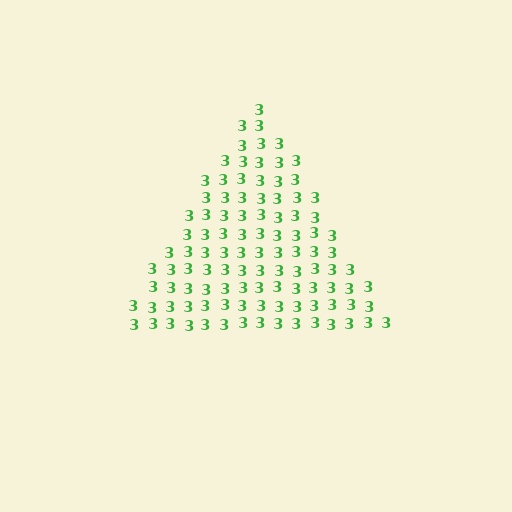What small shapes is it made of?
It is made of small digit 3's.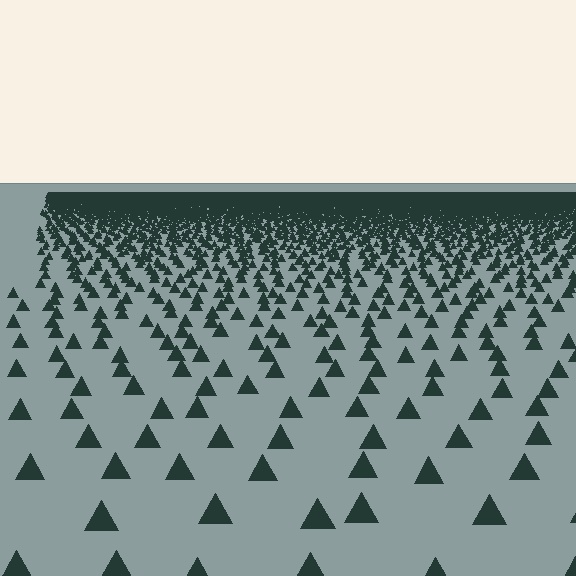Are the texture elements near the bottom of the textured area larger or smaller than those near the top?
Larger. Near the bottom, elements are closer to the viewer and appear at a bigger on-screen size.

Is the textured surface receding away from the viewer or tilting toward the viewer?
The surface is receding away from the viewer. Texture elements get smaller and denser toward the top.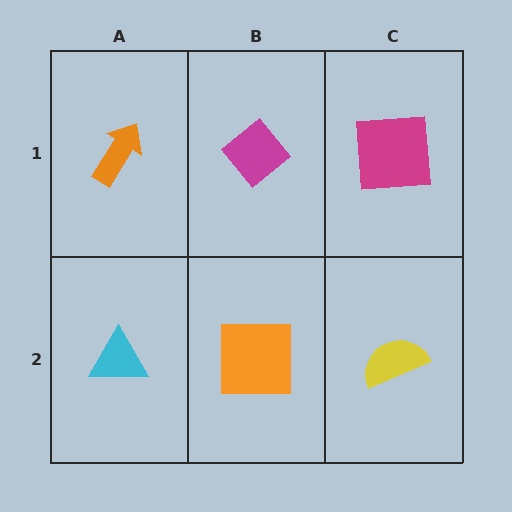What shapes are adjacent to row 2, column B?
A magenta diamond (row 1, column B), a cyan triangle (row 2, column A), a yellow semicircle (row 2, column C).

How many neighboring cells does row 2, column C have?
2.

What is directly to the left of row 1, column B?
An orange arrow.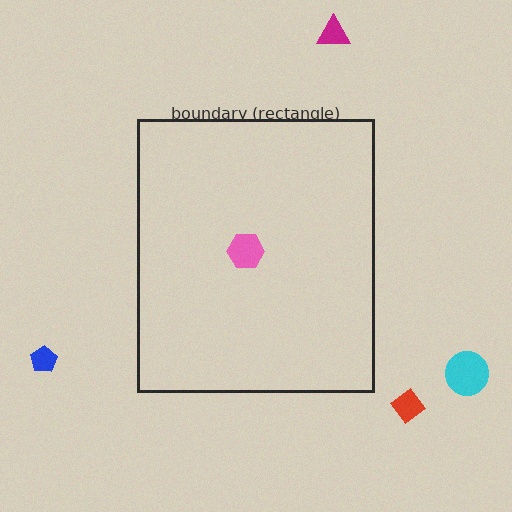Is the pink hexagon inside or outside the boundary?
Inside.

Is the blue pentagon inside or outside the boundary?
Outside.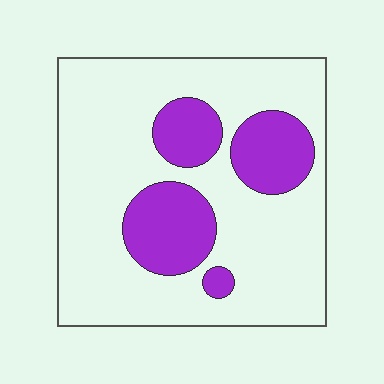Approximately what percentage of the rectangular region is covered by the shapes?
Approximately 25%.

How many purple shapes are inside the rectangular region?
4.